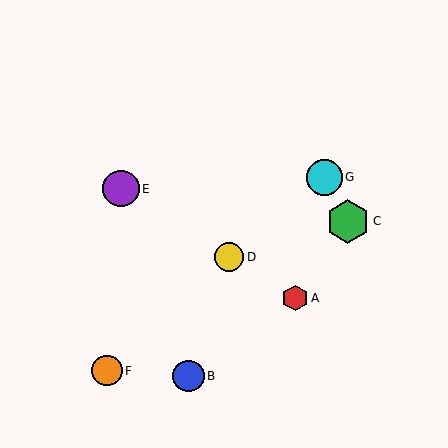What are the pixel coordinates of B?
Object B is at (188, 376).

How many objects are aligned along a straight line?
3 objects (A, D, E) are aligned along a straight line.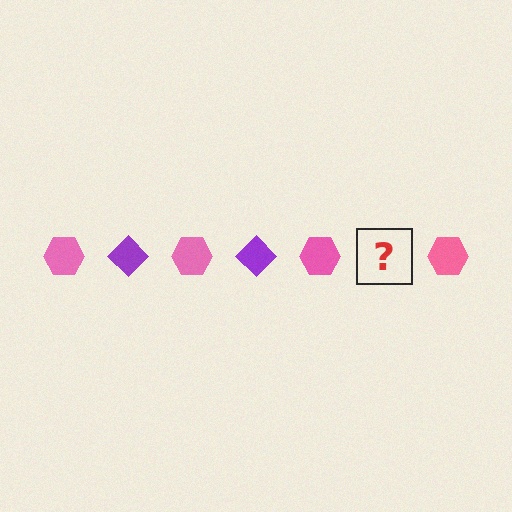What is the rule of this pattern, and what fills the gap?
The rule is that the pattern alternates between pink hexagon and purple diamond. The gap should be filled with a purple diamond.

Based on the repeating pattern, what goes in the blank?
The blank should be a purple diamond.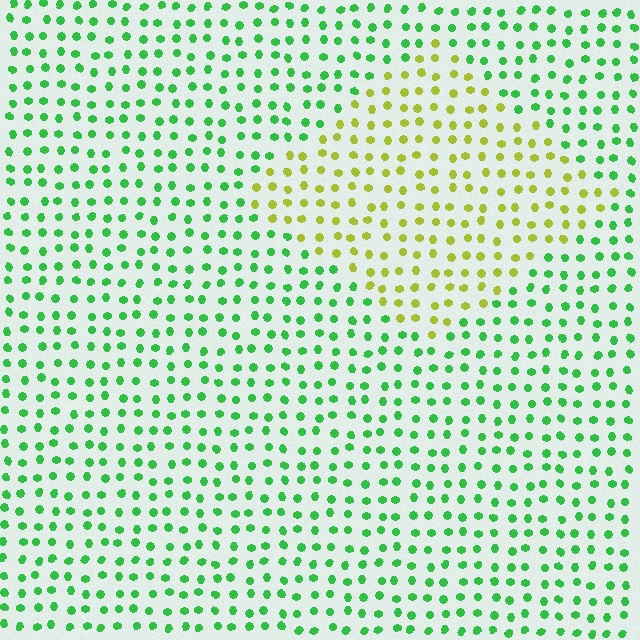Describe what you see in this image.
The image is filled with small green elements in a uniform arrangement. A diamond-shaped region is visible where the elements are tinted to a slightly different hue, forming a subtle color boundary.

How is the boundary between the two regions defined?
The boundary is defined purely by a slight shift in hue (about 57 degrees). Spacing, size, and orientation are identical on both sides.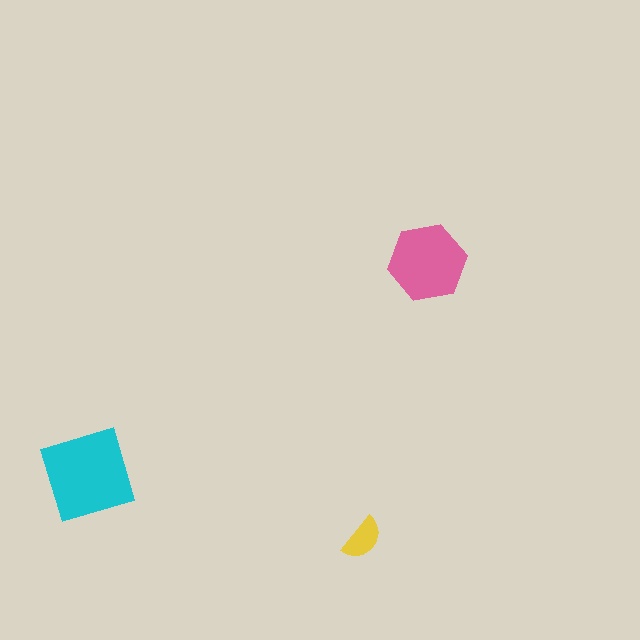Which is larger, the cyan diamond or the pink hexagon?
The cyan diamond.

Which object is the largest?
The cyan diamond.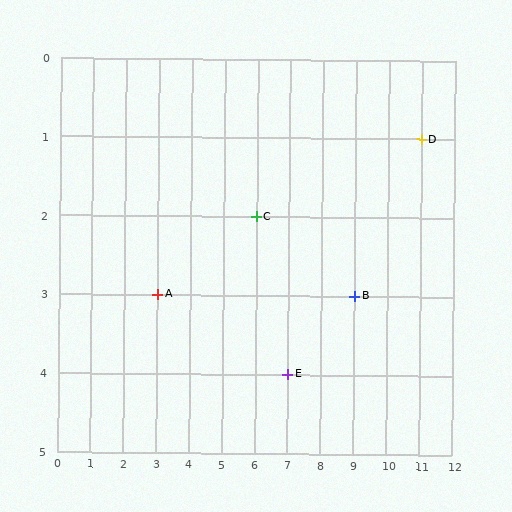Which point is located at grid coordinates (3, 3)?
Point A is at (3, 3).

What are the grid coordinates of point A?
Point A is at grid coordinates (3, 3).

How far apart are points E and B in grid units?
Points E and B are 2 columns and 1 row apart (about 2.2 grid units diagonally).